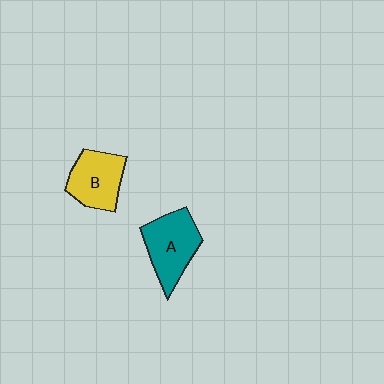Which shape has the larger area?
Shape A (teal).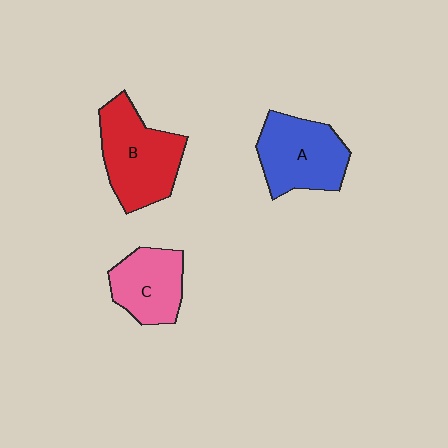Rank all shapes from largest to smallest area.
From largest to smallest: B (red), A (blue), C (pink).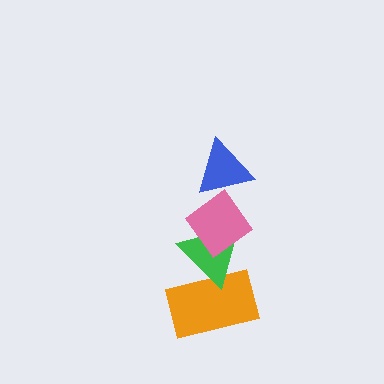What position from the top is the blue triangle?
The blue triangle is 1st from the top.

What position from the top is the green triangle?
The green triangle is 3rd from the top.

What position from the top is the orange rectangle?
The orange rectangle is 4th from the top.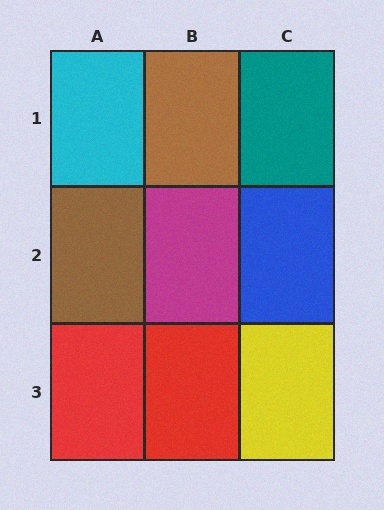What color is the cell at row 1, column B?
Brown.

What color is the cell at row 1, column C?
Teal.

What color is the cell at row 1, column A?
Cyan.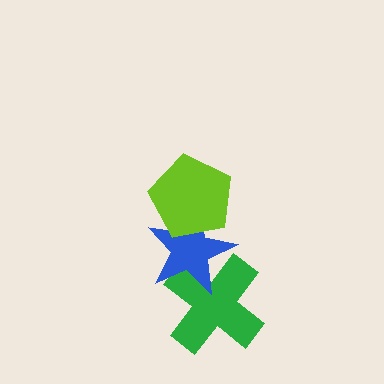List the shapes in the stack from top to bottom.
From top to bottom: the lime pentagon, the blue star, the green cross.